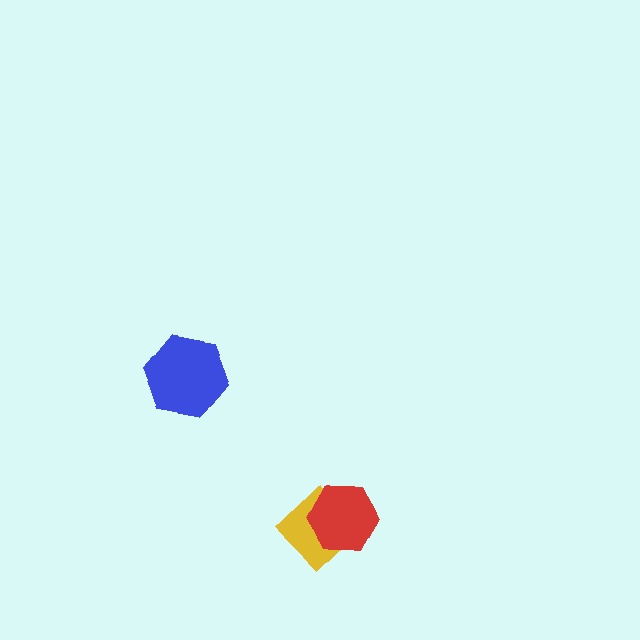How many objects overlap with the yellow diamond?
1 object overlaps with the yellow diamond.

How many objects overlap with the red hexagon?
1 object overlaps with the red hexagon.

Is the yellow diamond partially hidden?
Yes, it is partially covered by another shape.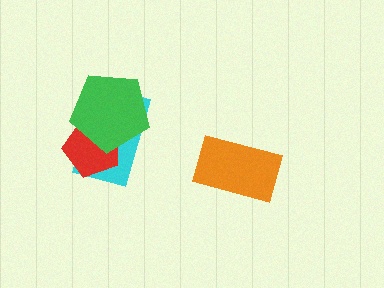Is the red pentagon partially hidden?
Yes, it is partially covered by another shape.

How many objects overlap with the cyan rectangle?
2 objects overlap with the cyan rectangle.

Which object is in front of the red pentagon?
The green pentagon is in front of the red pentagon.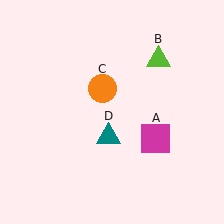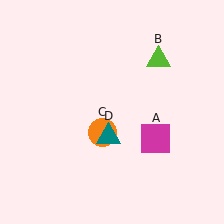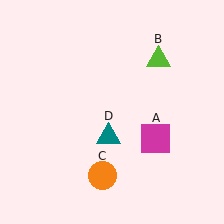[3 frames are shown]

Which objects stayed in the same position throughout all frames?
Magenta square (object A) and lime triangle (object B) and teal triangle (object D) remained stationary.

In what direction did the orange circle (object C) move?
The orange circle (object C) moved down.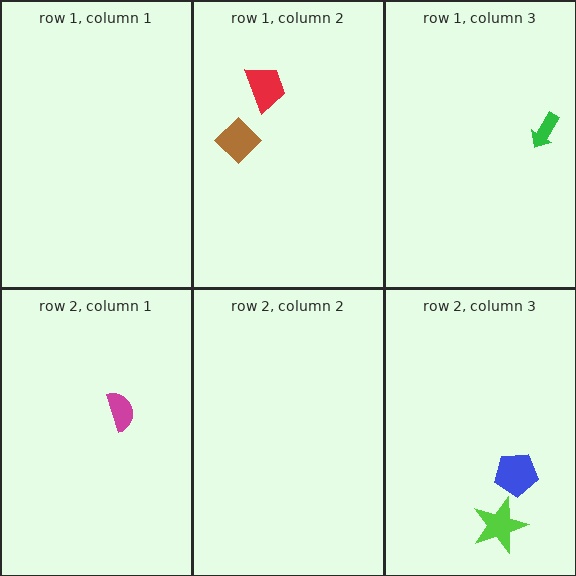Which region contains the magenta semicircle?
The row 2, column 1 region.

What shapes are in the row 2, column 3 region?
The blue pentagon, the lime star.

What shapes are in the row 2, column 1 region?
The magenta semicircle.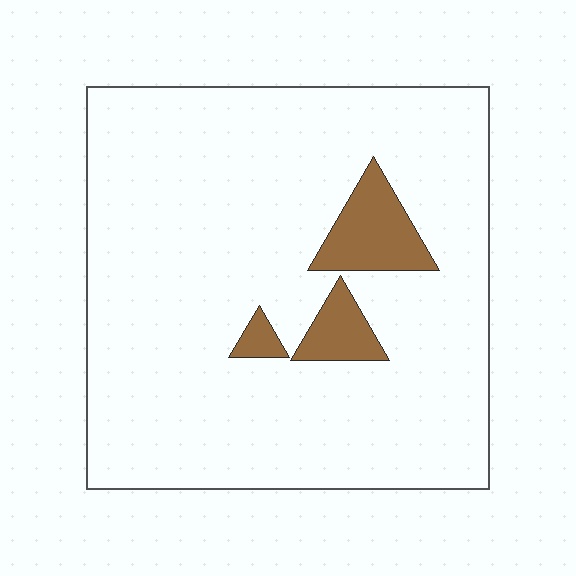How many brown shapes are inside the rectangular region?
3.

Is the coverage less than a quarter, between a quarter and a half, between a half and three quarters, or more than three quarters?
Less than a quarter.